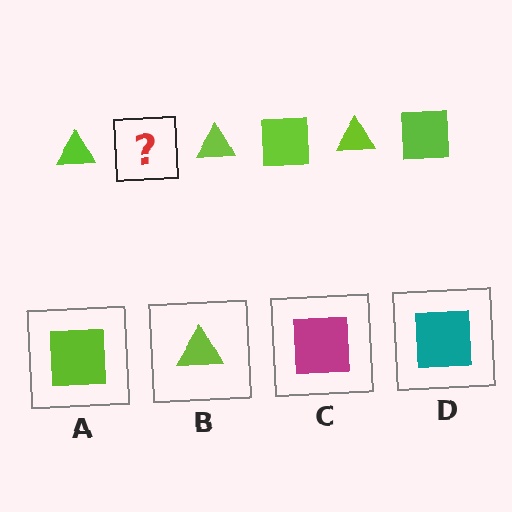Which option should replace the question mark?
Option A.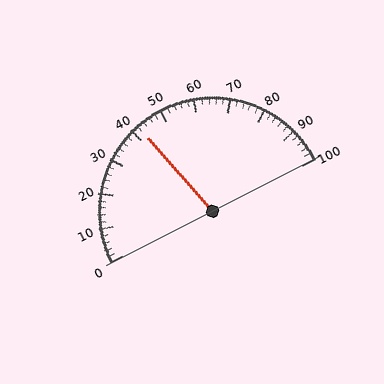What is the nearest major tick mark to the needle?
The nearest major tick mark is 40.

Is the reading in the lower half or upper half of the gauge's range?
The reading is in the lower half of the range (0 to 100).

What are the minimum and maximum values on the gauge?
The gauge ranges from 0 to 100.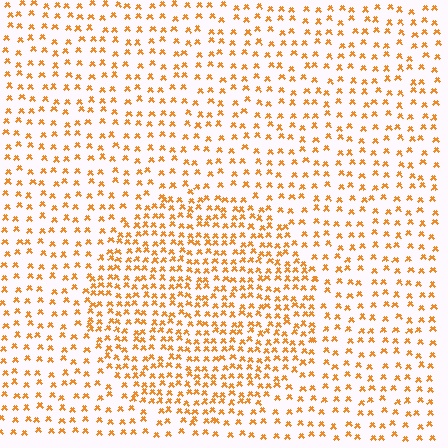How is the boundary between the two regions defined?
The boundary is defined by a change in element density (approximately 1.8x ratio). All elements are the same color, size, and shape.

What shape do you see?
I see a circle.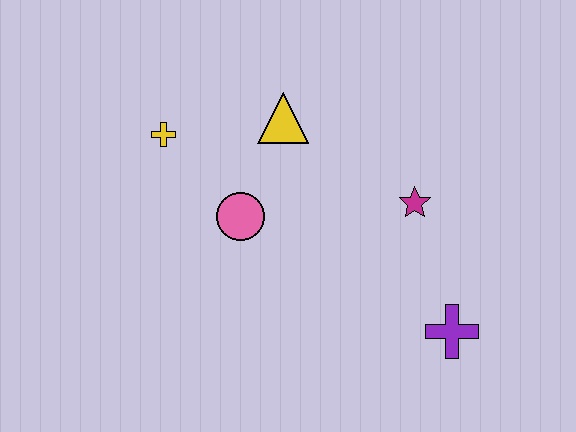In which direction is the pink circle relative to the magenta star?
The pink circle is to the left of the magenta star.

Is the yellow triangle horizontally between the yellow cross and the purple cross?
Yes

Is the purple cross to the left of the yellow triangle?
No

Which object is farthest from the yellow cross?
The purple cross is farthest from the yellow cross.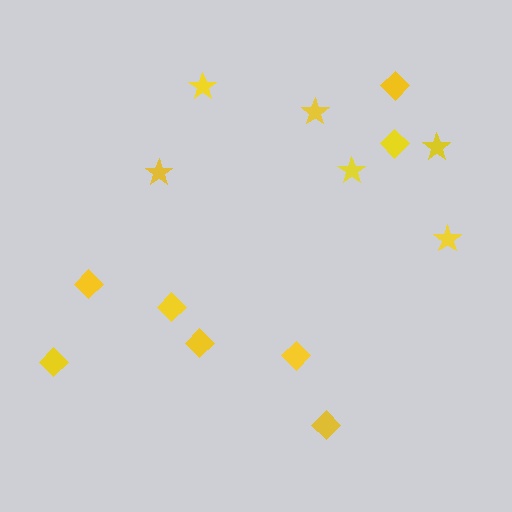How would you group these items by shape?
There are 2 groups: one group of diamonds (8) and one group of stars (6).